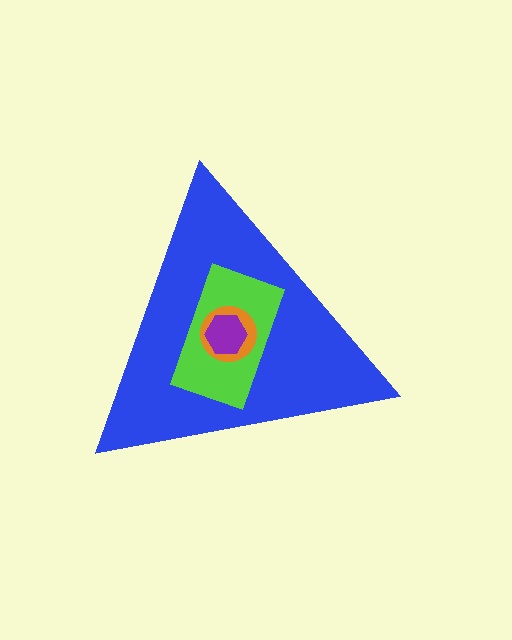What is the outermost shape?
The blue triangle.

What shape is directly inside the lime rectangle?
The orange circle.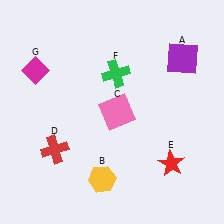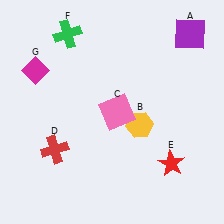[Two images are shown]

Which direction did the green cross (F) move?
The green cross (F) moved left.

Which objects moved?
The objects that moved are: the purple square (A), the yellow hexagon (B), the green cross (F).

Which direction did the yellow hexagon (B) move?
The yellow hexagon (B) moved up.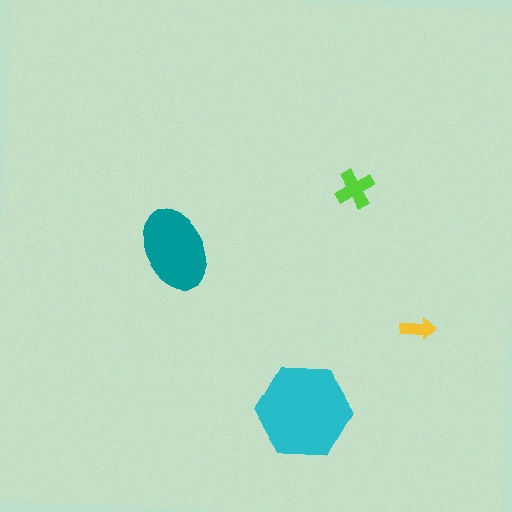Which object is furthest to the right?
The yellow arrow is rightmost.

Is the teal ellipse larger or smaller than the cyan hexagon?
Smaller.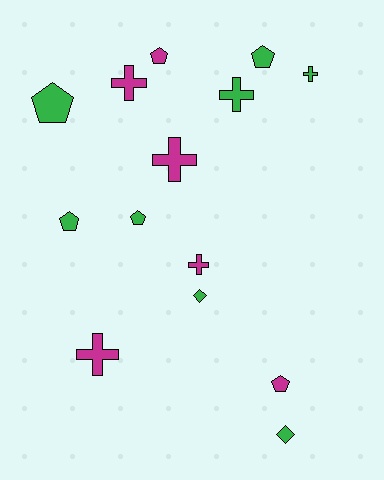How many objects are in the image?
There are 14 objects.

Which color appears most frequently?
Green, with 8 objects.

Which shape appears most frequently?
Pentagon, with 6 objects.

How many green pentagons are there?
There are 4 green pentagons.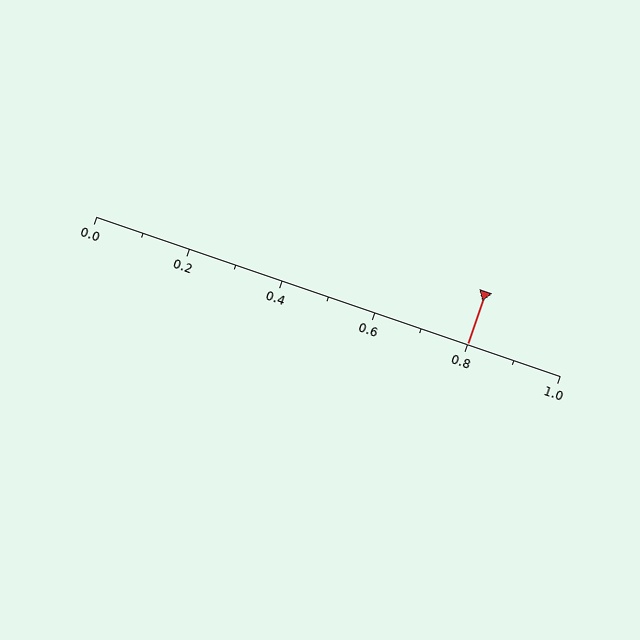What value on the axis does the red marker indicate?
The marker indicates approximately 0.8.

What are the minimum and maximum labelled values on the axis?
The axis runs from 0.0 to 1.0.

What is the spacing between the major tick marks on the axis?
The major ticks are spaced 0.2 apart.